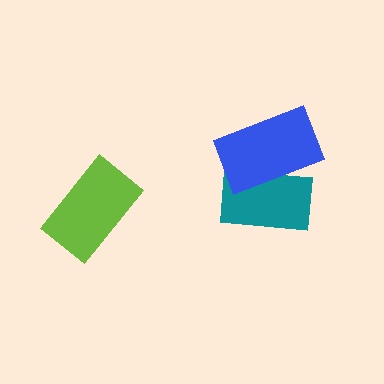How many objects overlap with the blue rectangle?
1 object overlaps with the blue rectangle.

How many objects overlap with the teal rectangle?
1 object overlaps with the teal rectangle.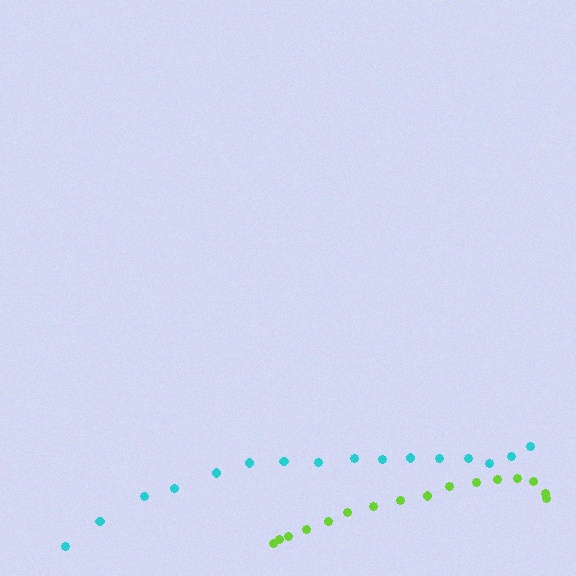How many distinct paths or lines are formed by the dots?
There are 2 distinct paths.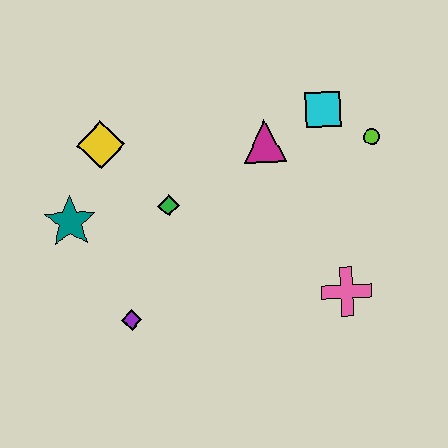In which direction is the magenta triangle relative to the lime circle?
The magenta triangle is to the left of the lime circle.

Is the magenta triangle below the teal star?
No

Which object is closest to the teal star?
The yellow diamond is closest to the teal star.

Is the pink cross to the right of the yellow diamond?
Yes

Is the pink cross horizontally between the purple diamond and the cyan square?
No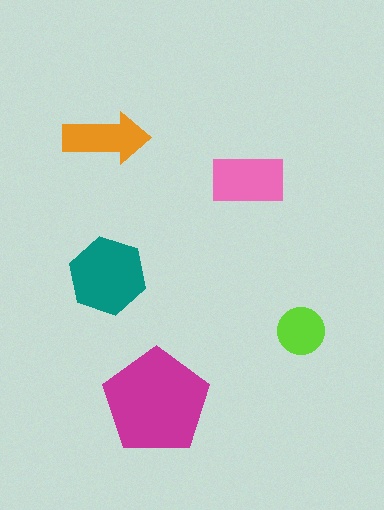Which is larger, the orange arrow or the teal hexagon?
The teal hexagon.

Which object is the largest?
The magenta pentagon.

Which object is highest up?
The orange arrow is topmost.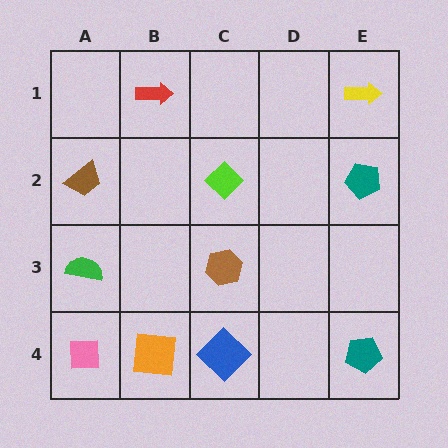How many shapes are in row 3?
2 shapes.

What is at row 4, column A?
A pink square.